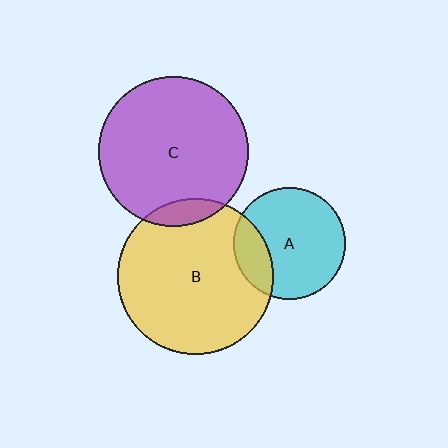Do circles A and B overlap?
Yes.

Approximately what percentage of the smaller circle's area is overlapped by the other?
Approximately 20%.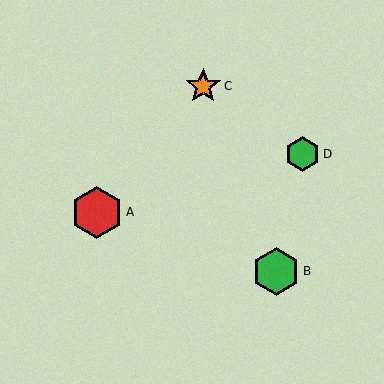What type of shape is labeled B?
Shape B is a green hexagon.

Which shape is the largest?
The red hexagon (labeled A) is the largest.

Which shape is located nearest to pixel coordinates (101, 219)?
The red hexagon (labeled A) at (97, 212) is nearest to that location.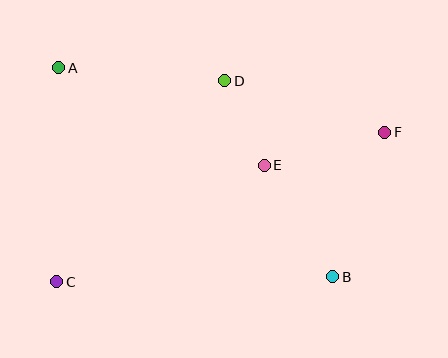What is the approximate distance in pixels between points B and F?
The distance between B and F is approximately 154 pixels.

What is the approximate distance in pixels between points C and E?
The distance between C and E is approximately 238 pixels.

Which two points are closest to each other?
Points D and E are closest to each other.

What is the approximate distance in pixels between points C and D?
The distance between C and D is approximately 262 pixels.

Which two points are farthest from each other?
Points C and F are farthest from each other.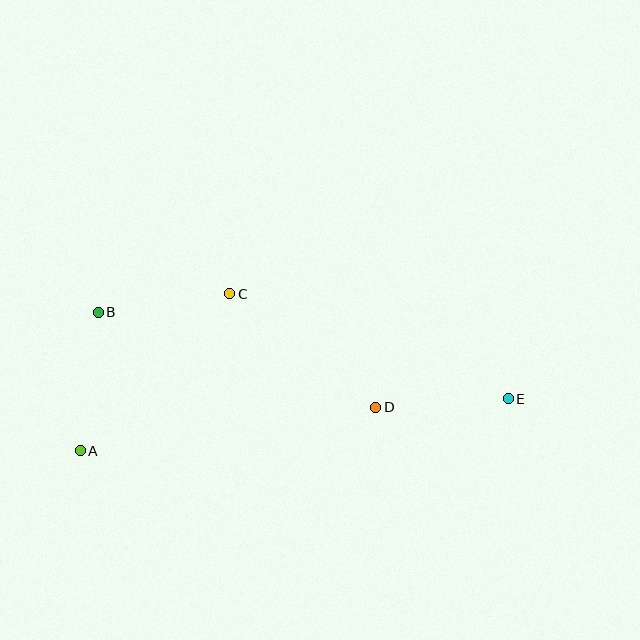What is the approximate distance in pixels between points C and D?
The distance between C and D is approximately 185 pixels.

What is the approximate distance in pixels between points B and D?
The distance between B and D is approximately 293 pixels.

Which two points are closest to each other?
Points B and C are closest to each other.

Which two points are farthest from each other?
Points A and E are farthest from each other.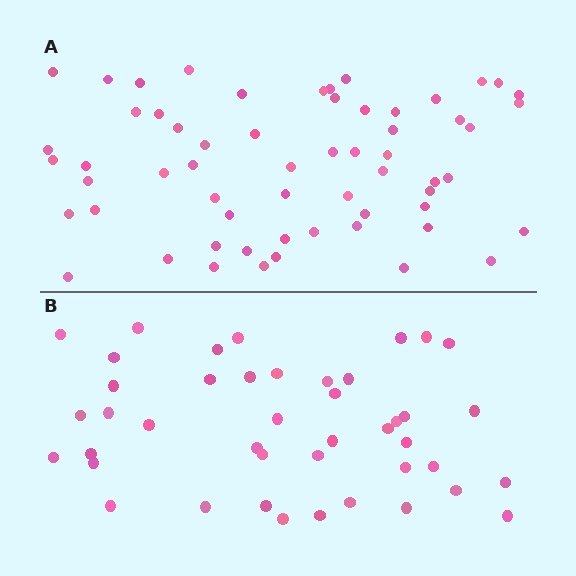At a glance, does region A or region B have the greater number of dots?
Region A (the top region) has more dots.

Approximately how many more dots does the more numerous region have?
Region A has approximately 15 more dots than region B.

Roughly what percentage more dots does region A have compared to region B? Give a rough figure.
About 40% more.